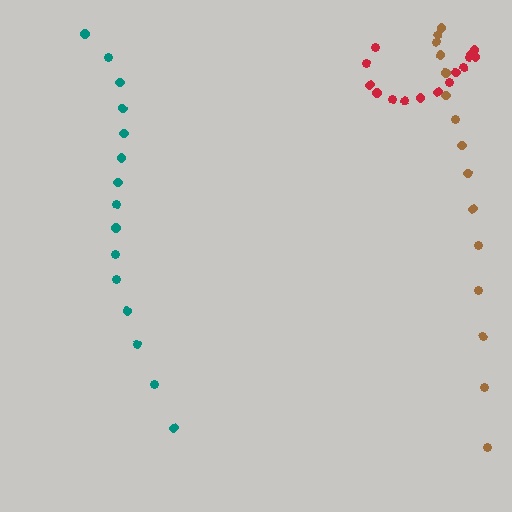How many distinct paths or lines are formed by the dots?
There are 3 distinct paths.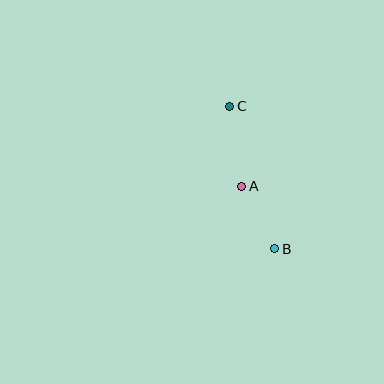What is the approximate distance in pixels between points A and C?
The distance between A and C is approximately 81 pixels.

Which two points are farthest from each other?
Points B and C are farthest from each other.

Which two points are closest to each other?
Points A and B are closest to each other.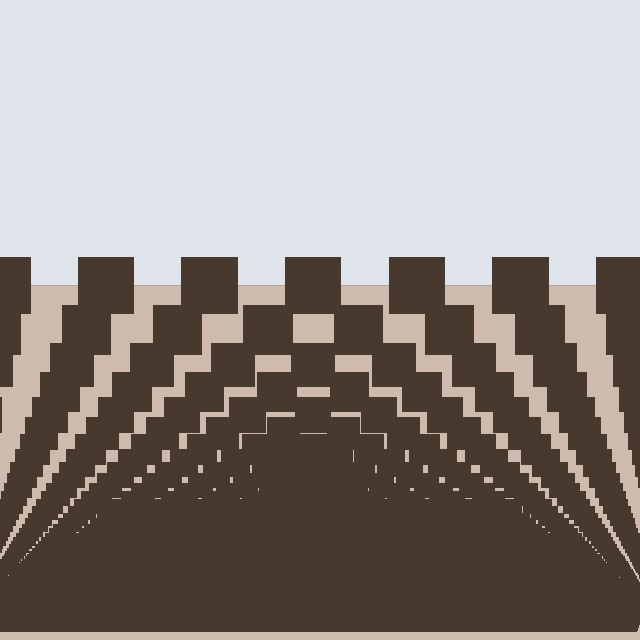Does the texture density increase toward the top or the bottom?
Density increases toward the bottom.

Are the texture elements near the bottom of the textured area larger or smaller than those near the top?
Smaller. The gradient is inverted — elements near the bottom are smaller and denser.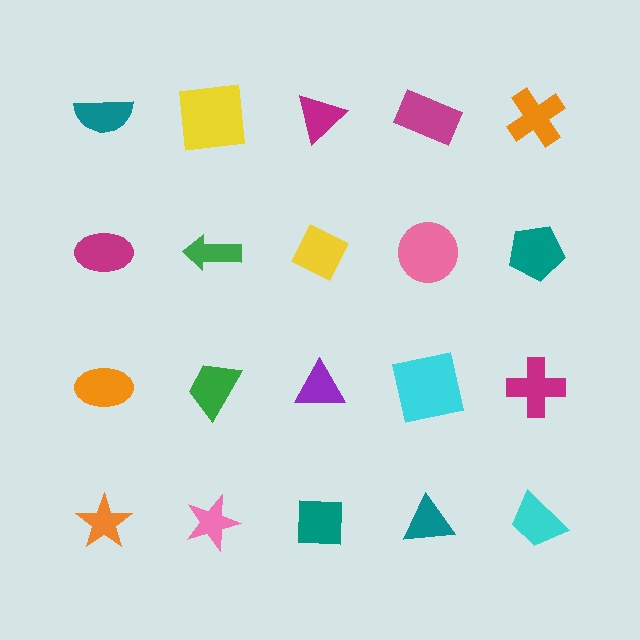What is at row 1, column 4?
A magenta rectangle.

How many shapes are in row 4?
5 shapes.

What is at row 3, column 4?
A cyan square.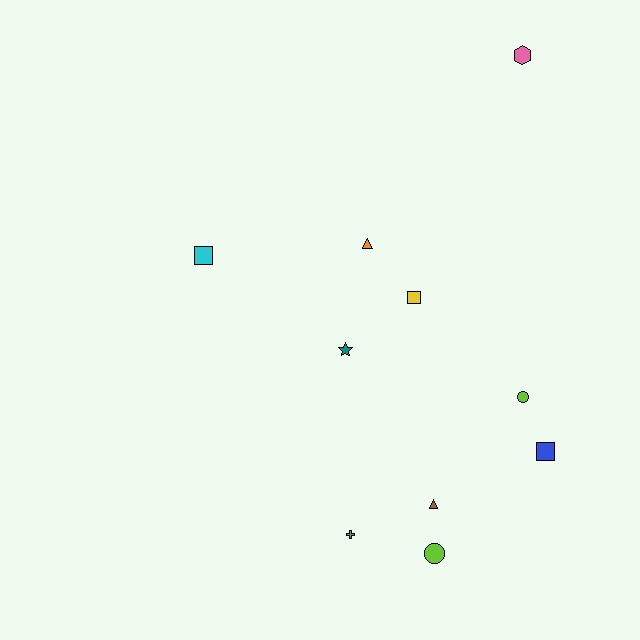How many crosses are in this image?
There is 1 cross.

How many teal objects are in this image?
There is 1 teal object.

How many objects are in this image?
There are 10 objects.